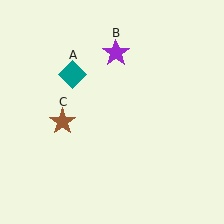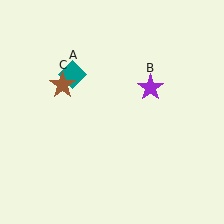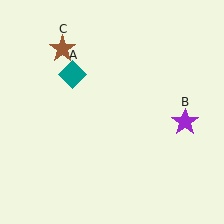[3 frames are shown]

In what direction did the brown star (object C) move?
The brown star (object C) moved up.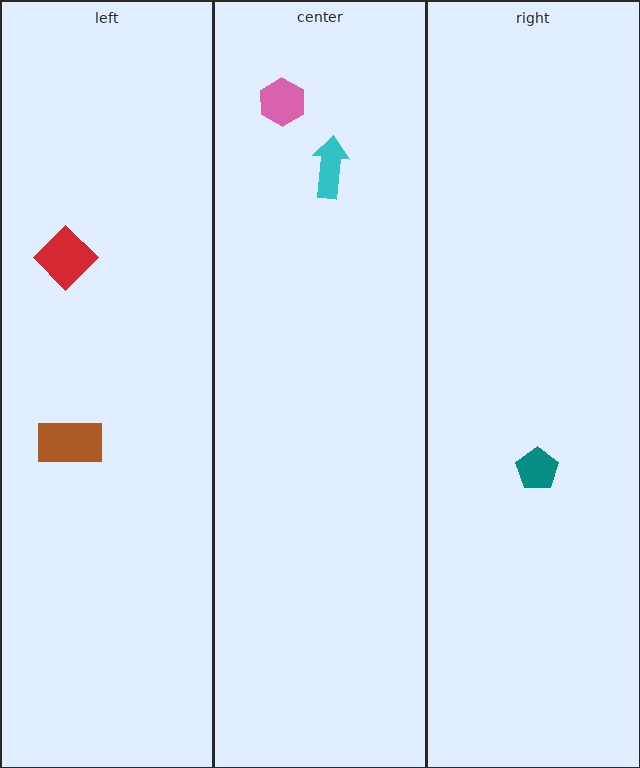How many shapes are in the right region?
1.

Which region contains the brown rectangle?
The left region.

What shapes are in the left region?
The brown rectangle, the red diamond.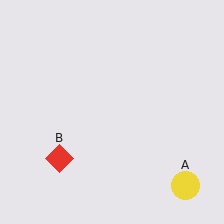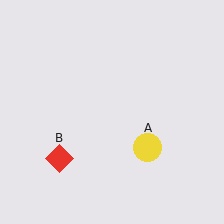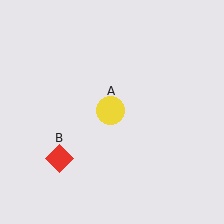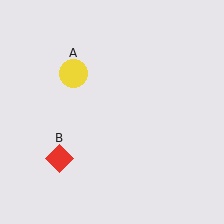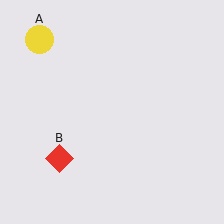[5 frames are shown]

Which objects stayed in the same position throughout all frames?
Red diamond (object B) remained stationary.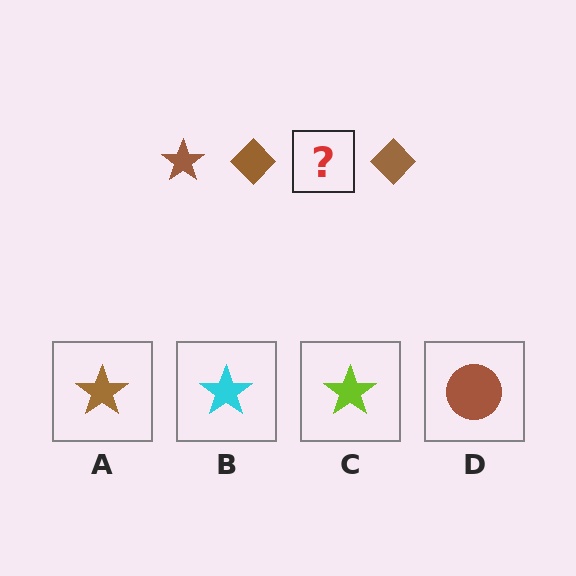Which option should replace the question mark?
Option A.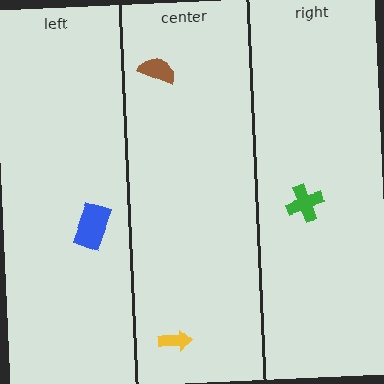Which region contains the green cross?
The right region.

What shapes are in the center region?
The brown semicircle, the yellow arrow.